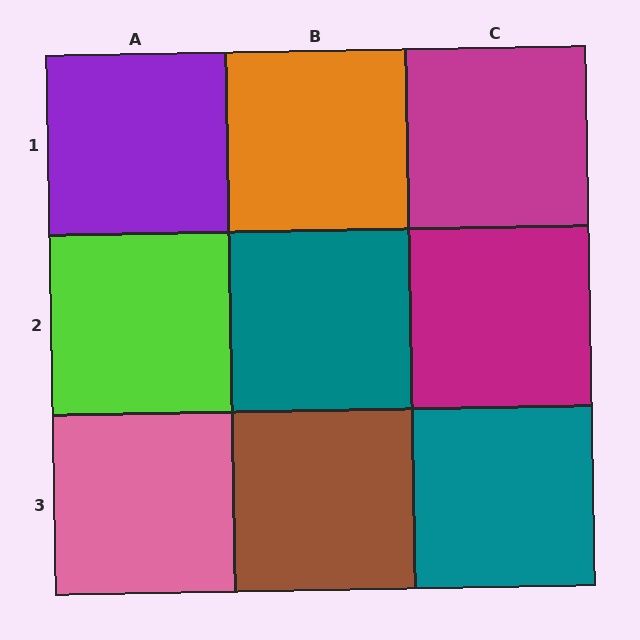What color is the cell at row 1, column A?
Purple.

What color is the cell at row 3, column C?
Teal.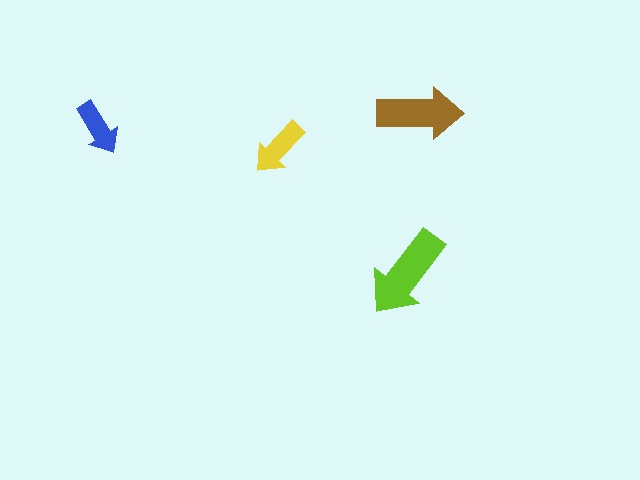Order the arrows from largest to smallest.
the lime one, the brown one, the yellow one, the blue one.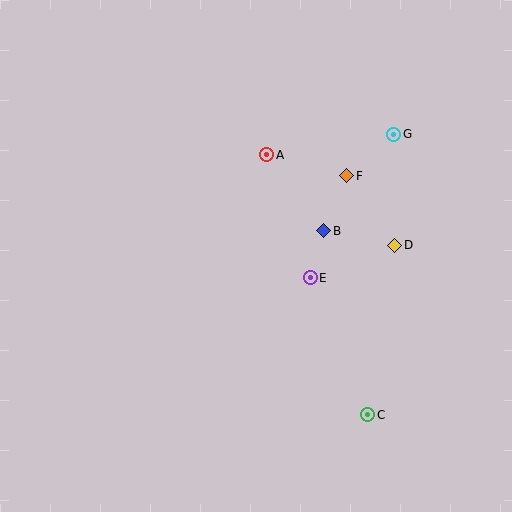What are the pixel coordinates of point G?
Point G is at (394, 134).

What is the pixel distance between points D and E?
The distance between D and E is 91 pixels.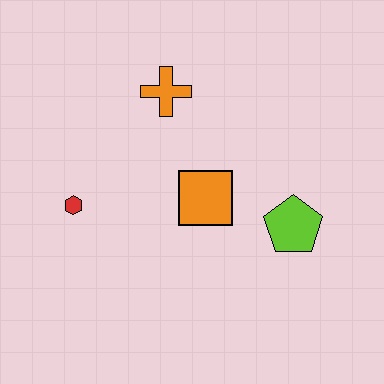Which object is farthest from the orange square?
The red hexagon is farthest from the orange square.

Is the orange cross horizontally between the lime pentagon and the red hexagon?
Yes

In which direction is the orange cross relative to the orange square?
The orange cross is above the orange square.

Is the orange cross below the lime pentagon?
No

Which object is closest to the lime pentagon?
The orange square is closest to the lime pentagon.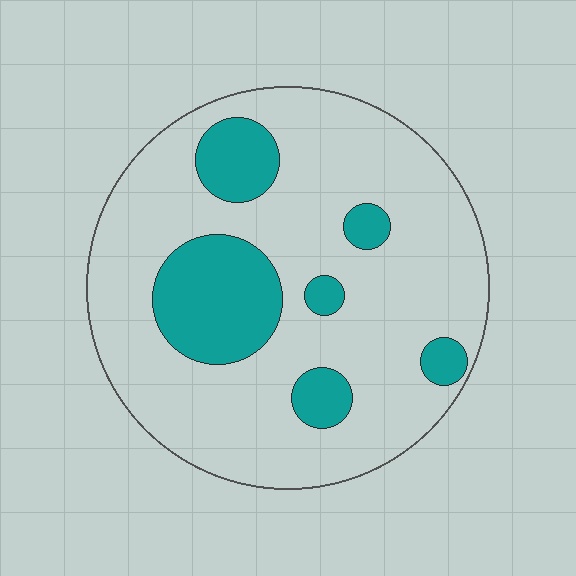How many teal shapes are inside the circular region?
6.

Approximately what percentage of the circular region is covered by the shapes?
Approximately 20%.